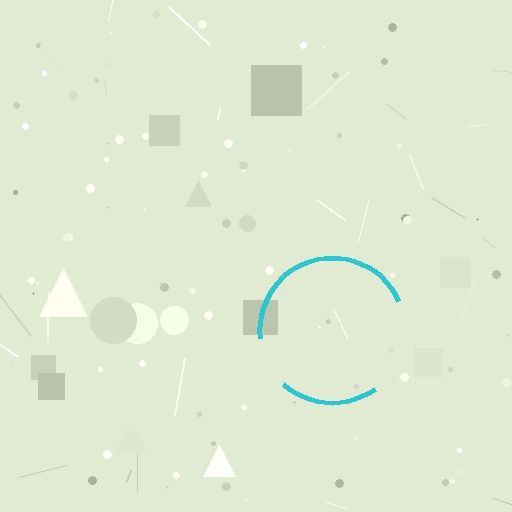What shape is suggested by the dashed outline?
The dashed outline suggests a circle.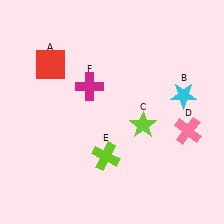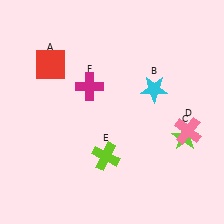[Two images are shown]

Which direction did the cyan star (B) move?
The cyan star (B) moved left.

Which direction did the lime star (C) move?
The lime star (C) moved right.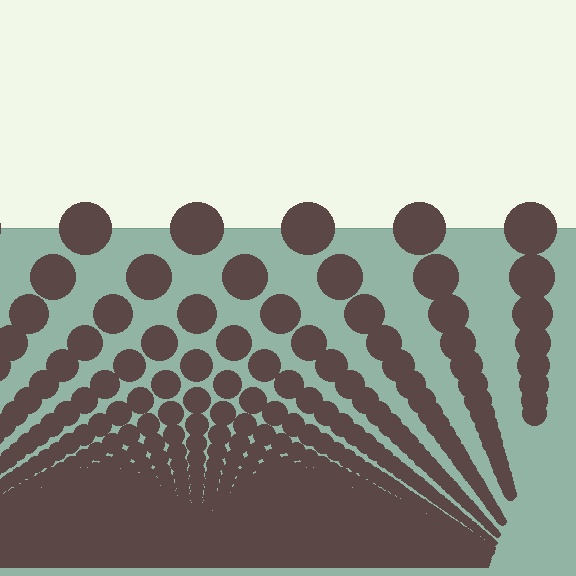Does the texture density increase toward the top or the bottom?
Density increases toward the bottom.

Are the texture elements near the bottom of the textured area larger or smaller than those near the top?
Smaller. The gradient is inverted — elements near the bottom are smaller and denser.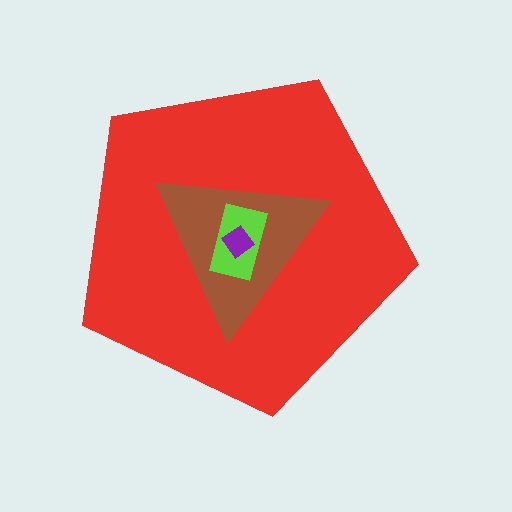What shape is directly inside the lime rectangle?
The purple diamond.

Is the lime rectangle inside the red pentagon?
Yes.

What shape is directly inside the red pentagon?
The brown triangle.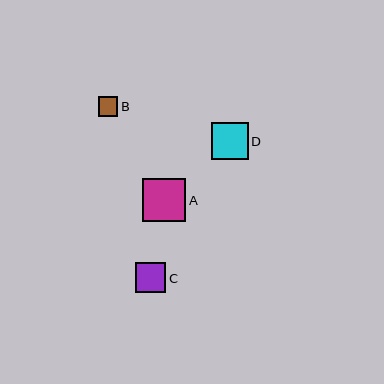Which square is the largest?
Square A is the largest with a size of approximately 43 pixels.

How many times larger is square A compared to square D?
Square A is approximately 1.2 times the size of square D.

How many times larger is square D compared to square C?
Square D is approximately 1.2 times the size of square C.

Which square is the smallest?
Square B is the smallest with a size of approximately 20 pixels.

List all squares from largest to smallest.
From largest to smallest: A, D, C, B.